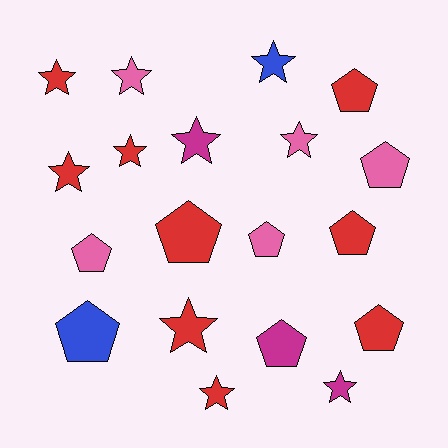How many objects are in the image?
There are 19 objects.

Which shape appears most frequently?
Star, with 10 objects.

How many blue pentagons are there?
There is 1 blue pentagon.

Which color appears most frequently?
Red, with 9 objects.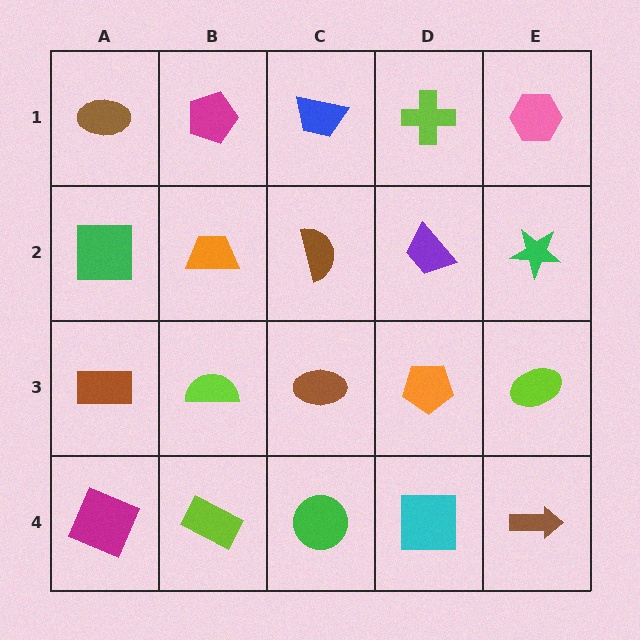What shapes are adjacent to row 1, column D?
A purple trapezoid (row 2, column D), a blue trapezoid (row 1, column C), a pink hexagon (row 1, column E).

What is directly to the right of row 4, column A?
A lime rectangle.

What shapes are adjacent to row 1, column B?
An orange trapezoid (row 2, column B), a brown ellipse (row 1, column A), a blue trapezoid (row 1, column C).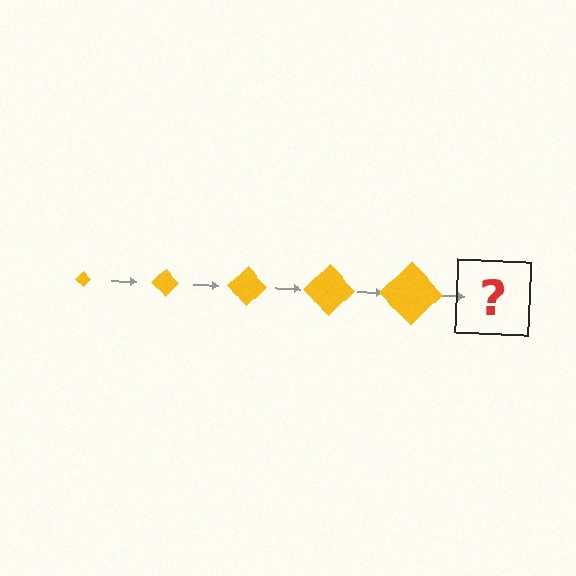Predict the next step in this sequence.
The next step is a yellow diamond, larger than the previous one.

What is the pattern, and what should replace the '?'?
The pattern is that the diamond gets progressively larger each step. The '?' should be a yellow diamond, larger than the previous one.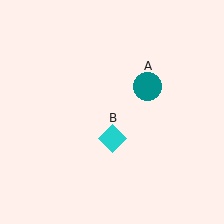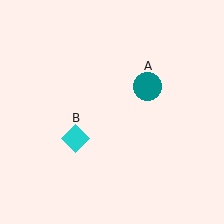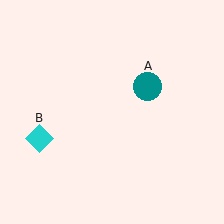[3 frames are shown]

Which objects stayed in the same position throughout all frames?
Teal circle (object A) remained stationary.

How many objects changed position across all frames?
1 object changed position: cyan diamond (object B).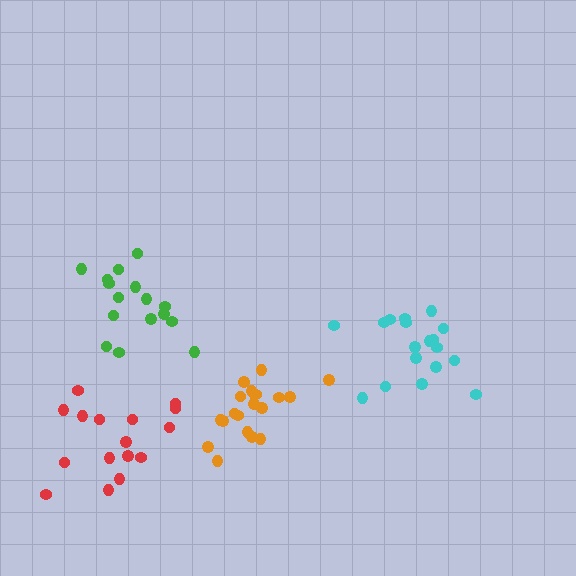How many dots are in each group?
Group 1: 16 dots, Group 2: 18 dots, Group 3: 16 dots, Group 4: 20 dots (70 total).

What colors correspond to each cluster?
The clusters are colored: green, cyan, red, orange.